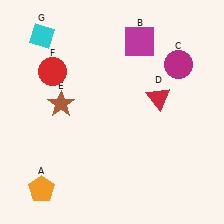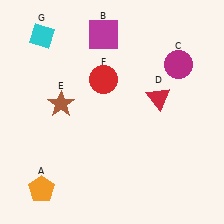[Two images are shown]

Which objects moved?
The objects that moved are: the magenta square (B), the red circle (F).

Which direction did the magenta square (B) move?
The magenta square (B) moved left.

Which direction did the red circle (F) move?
The red circle (F) moved right.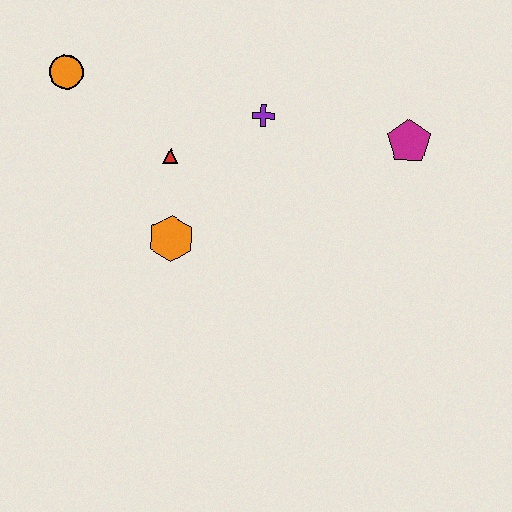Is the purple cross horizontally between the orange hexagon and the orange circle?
No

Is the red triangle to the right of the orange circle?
Yes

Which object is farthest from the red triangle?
The magenta pentagon is farthest from the red triangle.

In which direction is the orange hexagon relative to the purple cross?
The orange hexagon is below the purple cross.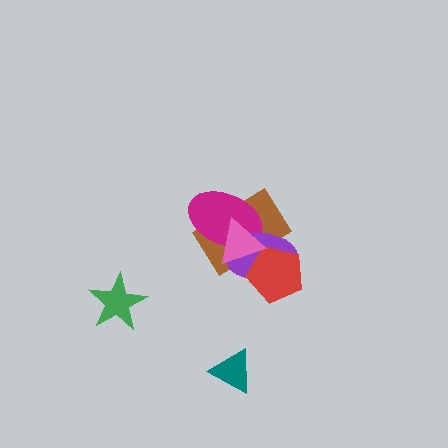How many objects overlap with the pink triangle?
4 objects overlap with the pink triangle.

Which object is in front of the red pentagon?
The pink triangle is in front of the red pentagon.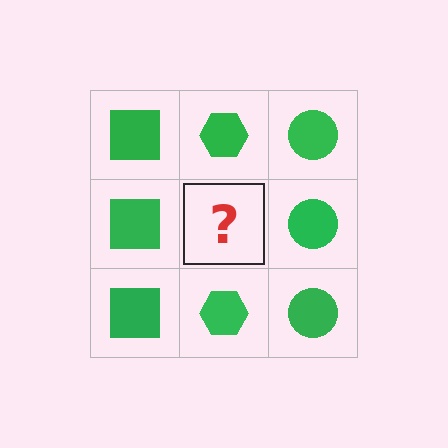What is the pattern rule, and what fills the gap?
The rule is that each column has a consistent shape. The gap should be filled with a green hexagon.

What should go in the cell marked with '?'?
The missing cell should contain a green hexagon.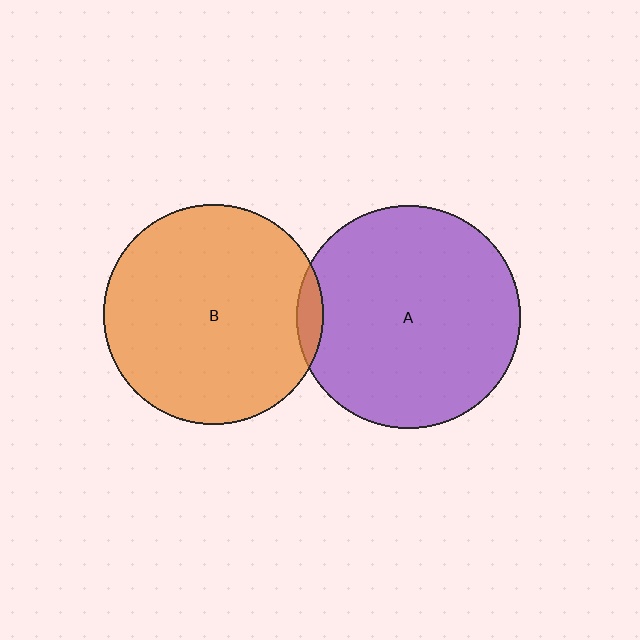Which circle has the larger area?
Circle A (purple).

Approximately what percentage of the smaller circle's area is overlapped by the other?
Approximately 5%.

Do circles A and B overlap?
Yes.